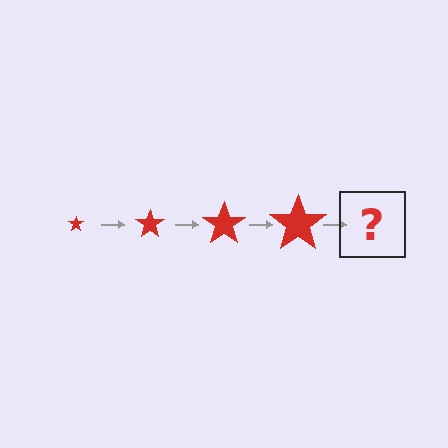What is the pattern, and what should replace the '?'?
The pattern is that the star gets progressively larger each step. The '?' should be a red star, larger than the previous one.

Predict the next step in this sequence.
The next step is a red star, larger than the previous one.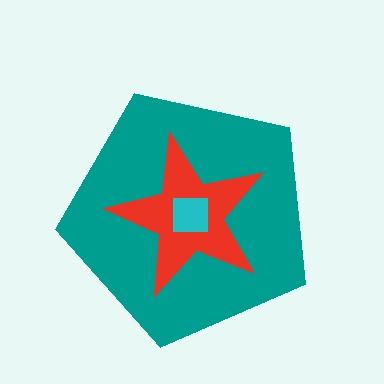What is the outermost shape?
The teal pentagon.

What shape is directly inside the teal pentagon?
The red star.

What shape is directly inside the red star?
The cyan square.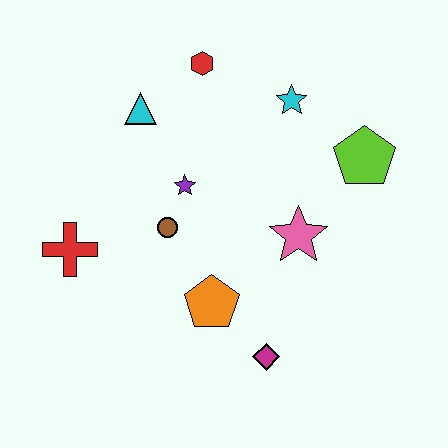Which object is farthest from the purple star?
The magenta diamond is farthest from the purple star.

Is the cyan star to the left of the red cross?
No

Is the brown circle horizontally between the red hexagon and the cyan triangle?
Yes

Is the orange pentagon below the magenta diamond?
No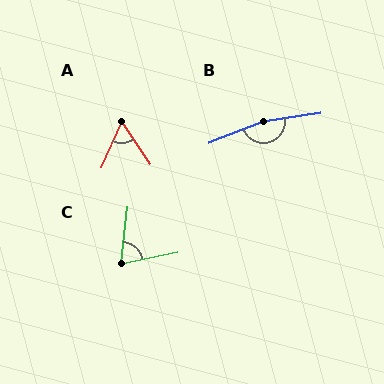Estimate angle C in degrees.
Approximately 71 degrees.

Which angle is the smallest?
A, at approximately 57 degrees.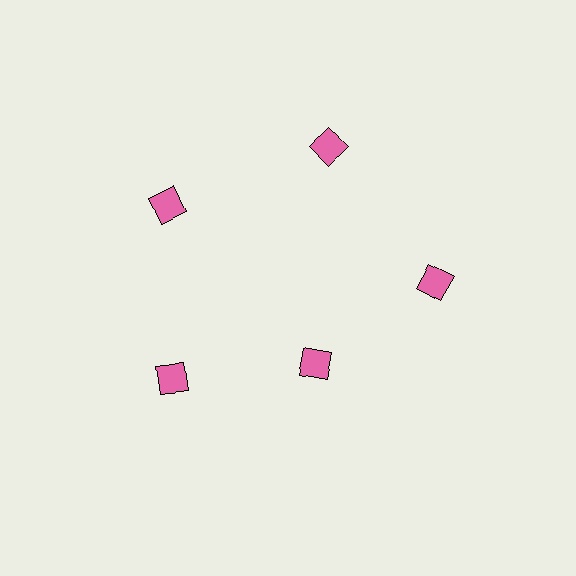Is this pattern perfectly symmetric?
No. The 5 pink diamonds are arranged in a ring, but one element near the 5 o'clock position is pulled inward toward the center, breaking the 5-fold rotational symmetry.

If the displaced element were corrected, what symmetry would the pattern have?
It would have 5-fold rotational symmetry — the pattern would map onto itself every 72 degrees.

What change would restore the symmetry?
The symmetry would be restored by moving it outward, back onto the ring so that all 5 diamonds sit at equal angles and equal distance from the center.